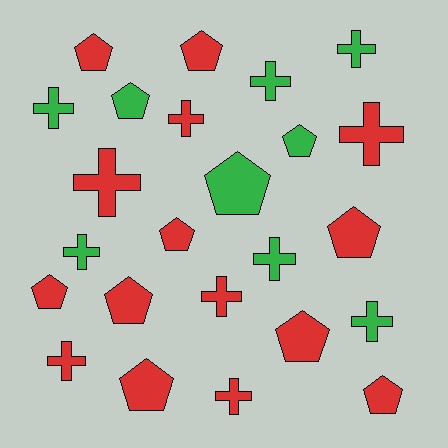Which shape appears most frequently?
Pentagon, with 12 objects.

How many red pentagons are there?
There are 9 red pentagons.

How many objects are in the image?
There are 24 objects.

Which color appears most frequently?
Red, with 15 objects.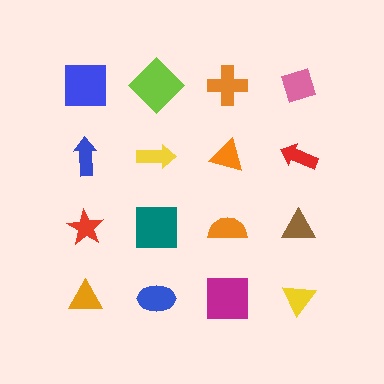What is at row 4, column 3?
A magenta square.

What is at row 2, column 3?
An orange triangle.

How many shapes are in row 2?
4 shapes.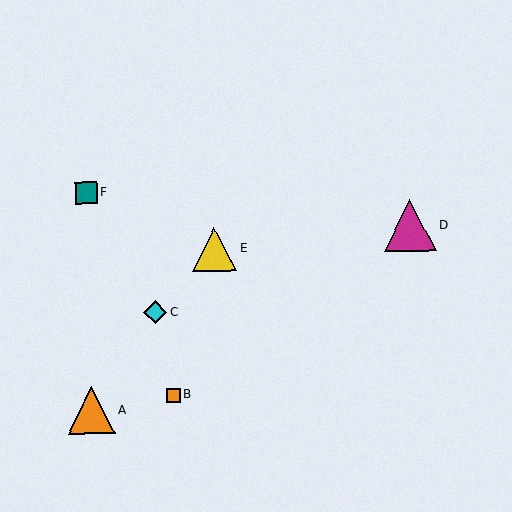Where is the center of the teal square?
The center of the teal square is at (86, 193).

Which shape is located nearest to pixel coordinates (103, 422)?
The orange triangle (labeled A) at (91, 411) is nearest to that location.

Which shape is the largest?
The magenta triangle (labeled D) is the largest.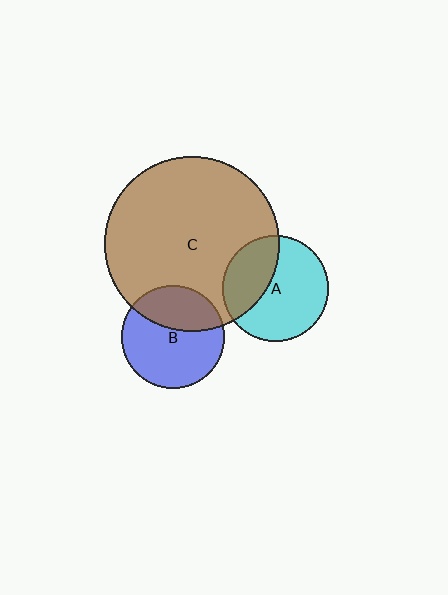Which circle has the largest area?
Circle C (brown).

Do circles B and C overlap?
Yes.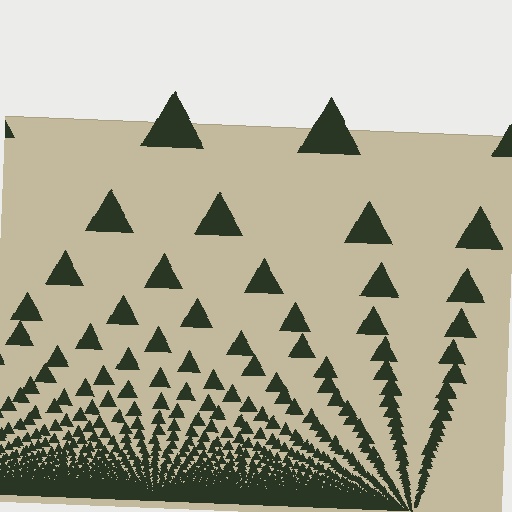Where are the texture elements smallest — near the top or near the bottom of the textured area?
Near the bottom.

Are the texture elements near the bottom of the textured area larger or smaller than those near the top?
Smaller. The gradient is inverted — elements near the bottom are smaller and denser.